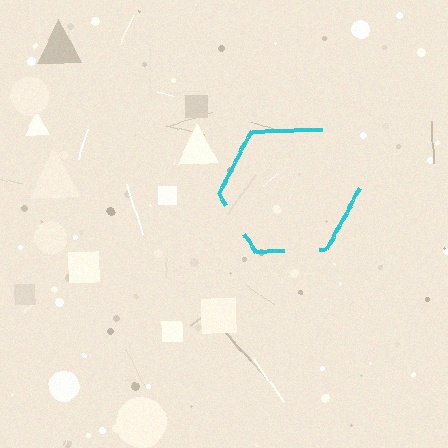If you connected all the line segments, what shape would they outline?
They would outline a hexagon.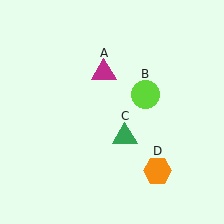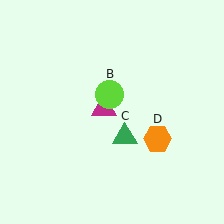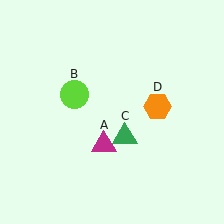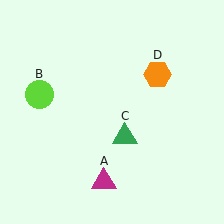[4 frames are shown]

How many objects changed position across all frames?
3 objects changed position: magenta triangle (object A), lime circle (object B), orange hexagon (object D).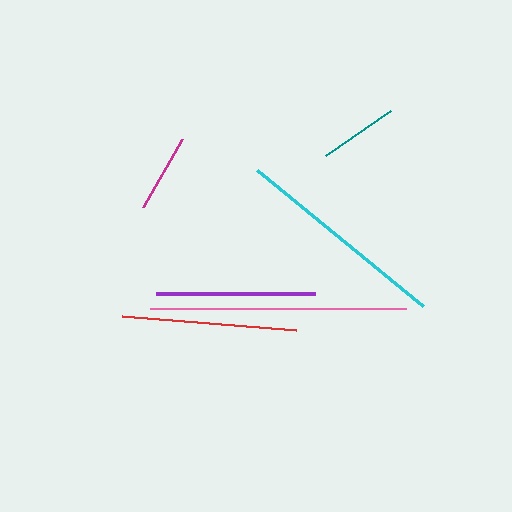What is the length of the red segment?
The red segment is approximately 174 pixels long.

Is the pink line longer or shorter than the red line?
The pink line is longer than the red line.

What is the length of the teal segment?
The teal segment is approximately 79 pixels long.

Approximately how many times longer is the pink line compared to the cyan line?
The pink line is approximately 1.2 times the length of the cyan line.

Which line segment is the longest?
The pink line is the longest at approximately 256 pixels.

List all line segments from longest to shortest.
From longest to shortest: pink, cyan, red, purple, teal, magenta.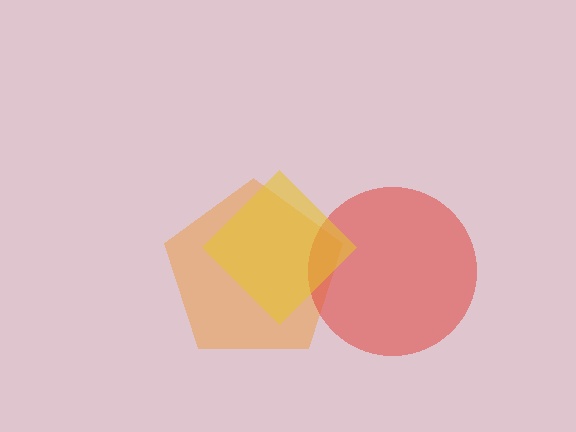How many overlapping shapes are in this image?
There are 3 overlapping shapes in the image.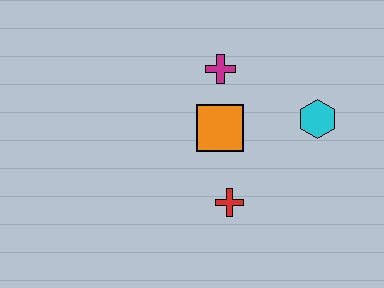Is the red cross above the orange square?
No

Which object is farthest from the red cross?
The magenta cross is farthest from the red cross.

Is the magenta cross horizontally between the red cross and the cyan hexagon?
No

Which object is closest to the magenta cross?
The orange square is closest to the magenta cross.